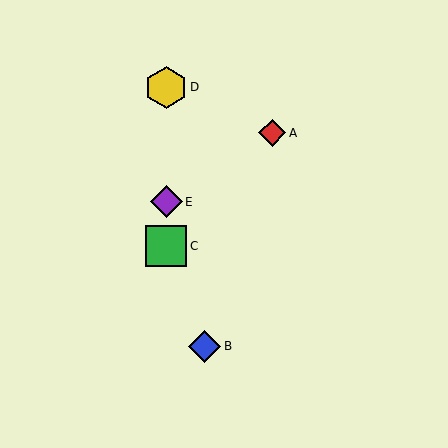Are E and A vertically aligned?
No, E is at x≈166 and A is at x≈272.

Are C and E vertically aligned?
Yes, both are at x≈166.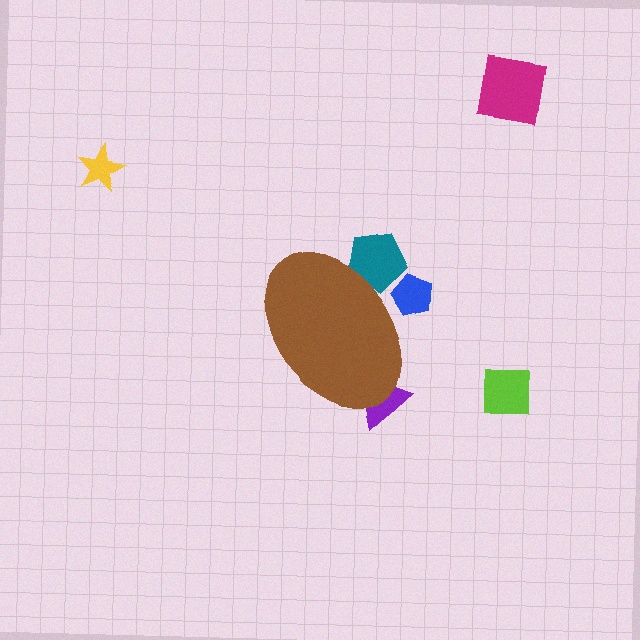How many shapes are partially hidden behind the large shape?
3 shapes are partially hidden.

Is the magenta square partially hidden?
No, the magenta square is fully visible.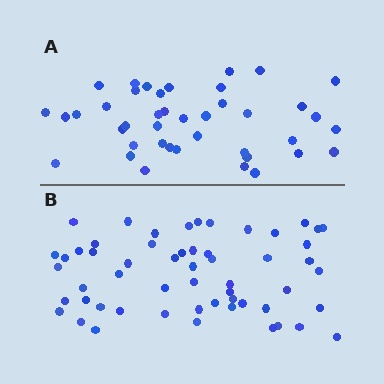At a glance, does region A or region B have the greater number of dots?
Region B (the bottom region) has more dots.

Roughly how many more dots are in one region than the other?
Region B has approximately 15 more dots than region A.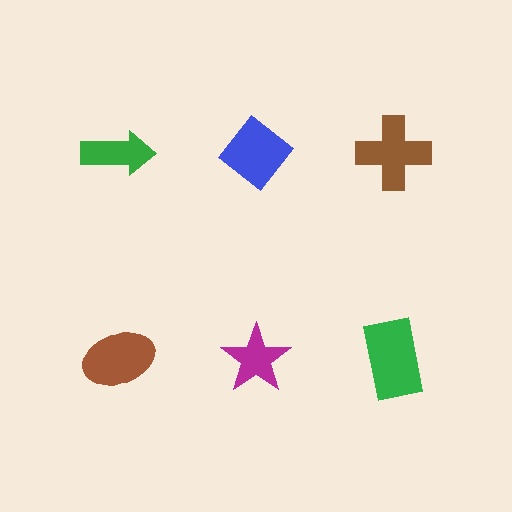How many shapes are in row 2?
3 shapes.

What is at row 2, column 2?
A magenta star.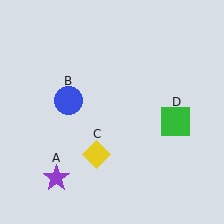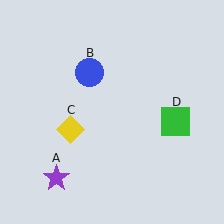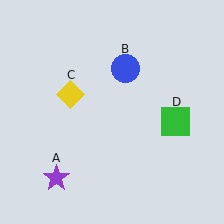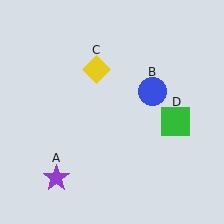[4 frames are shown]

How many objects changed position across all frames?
2 objects changed position: blue circle (object B), yellow diamond (object C).